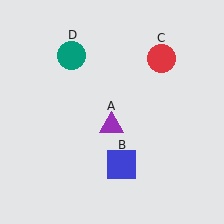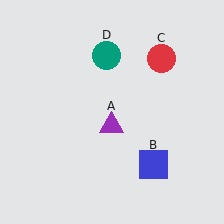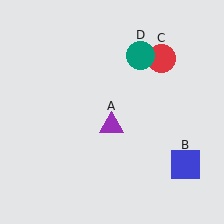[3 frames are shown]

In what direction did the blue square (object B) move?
The blue square (object B) moved right.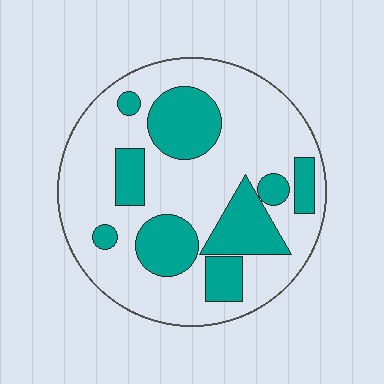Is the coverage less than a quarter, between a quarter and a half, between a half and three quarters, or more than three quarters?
Between a quarter and a half.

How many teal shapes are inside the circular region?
9.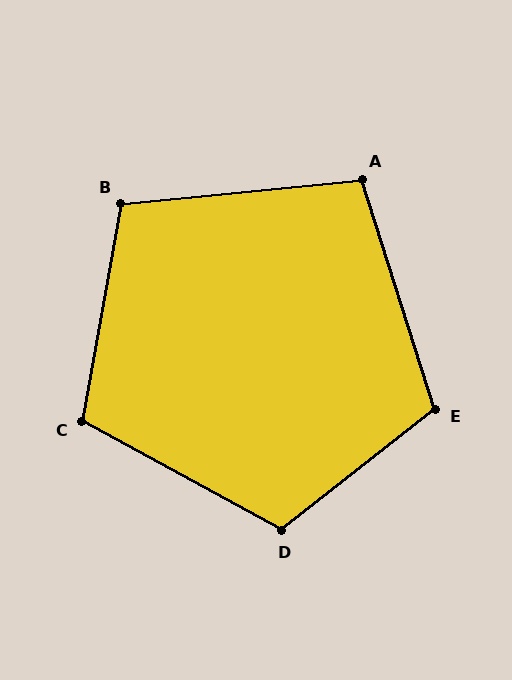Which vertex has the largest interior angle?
D, at approximately 113 degrees.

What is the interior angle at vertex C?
Approximately 109 degrees (obtuse).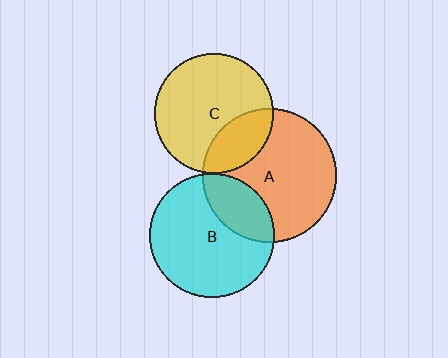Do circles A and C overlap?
Yes.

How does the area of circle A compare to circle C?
Approximately 1.3 times.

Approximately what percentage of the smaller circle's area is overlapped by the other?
Approximately 25%.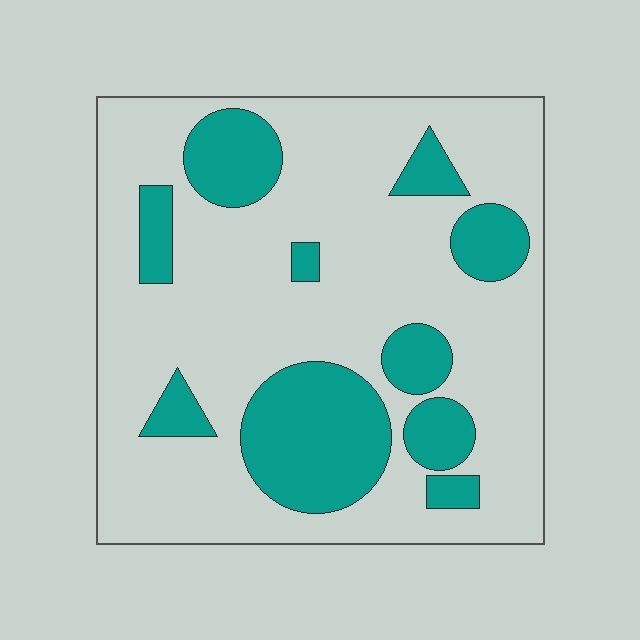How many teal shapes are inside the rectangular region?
10.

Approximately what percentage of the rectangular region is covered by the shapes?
Approximately 25%.